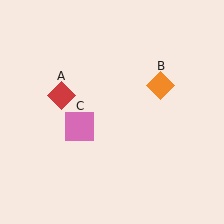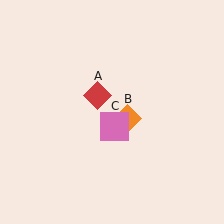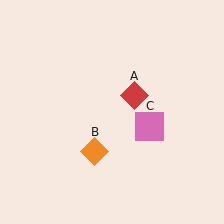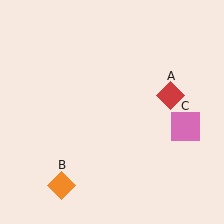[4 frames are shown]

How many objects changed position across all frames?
3 objects changed position: red diamond (object A), orange diamond (object B), pink square (object C).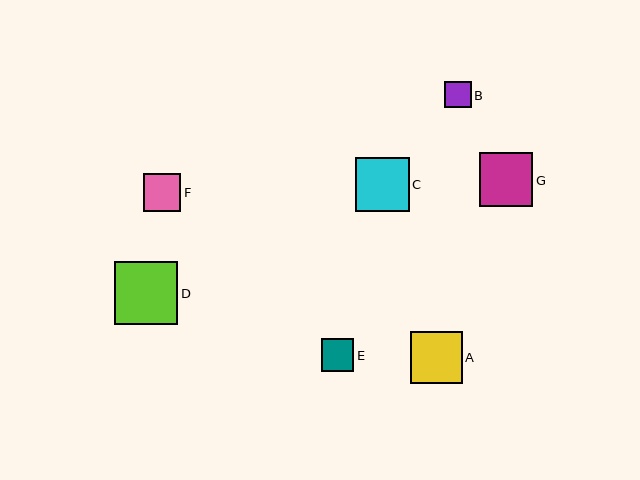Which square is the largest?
Square D is the largest with a size of approximately 63 pixels.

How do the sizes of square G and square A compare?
Square G and square A are approximately the same size.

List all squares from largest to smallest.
From largest to smallest: D, C, G, A, F, E, B.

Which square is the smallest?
Square B is the smallest with a size of approximately 26 pixels.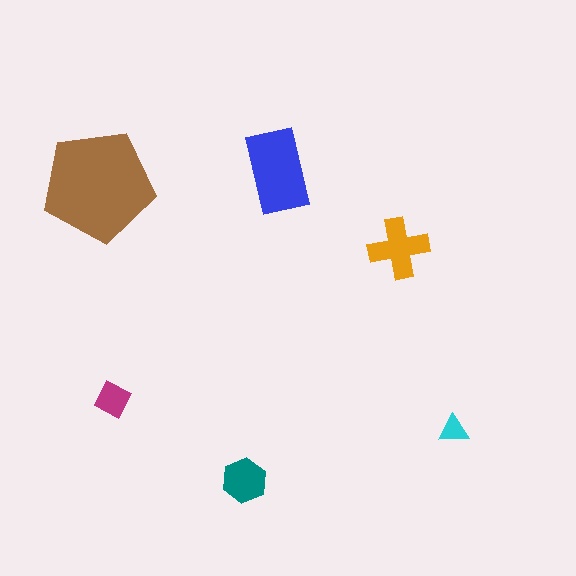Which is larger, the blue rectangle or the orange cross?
The blue rectangle.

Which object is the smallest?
The cyan triangle.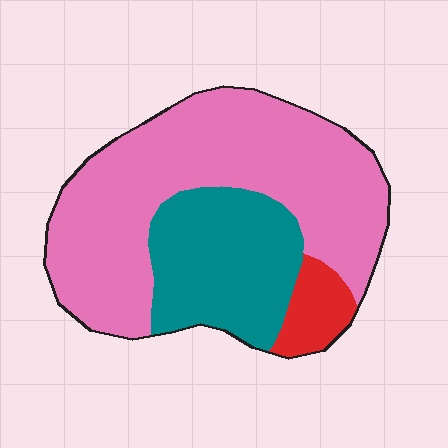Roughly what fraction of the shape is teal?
Teal takes up about one quarter (1/4) of the shape.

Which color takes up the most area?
Pink, at roughly 65%.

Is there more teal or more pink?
Pink.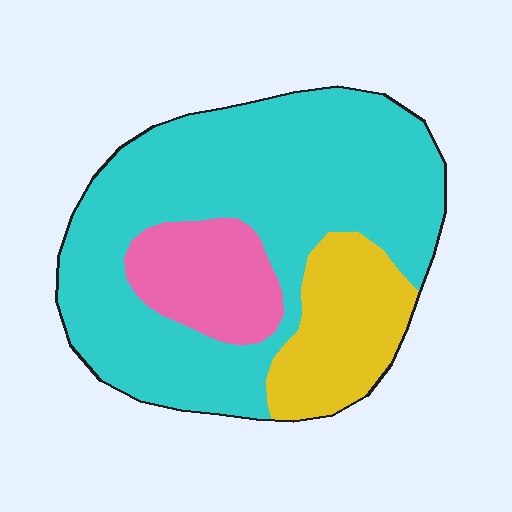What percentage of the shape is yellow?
Yellow takes up less than a quarter of the shape.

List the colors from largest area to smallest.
From largest to smallest: cyan, yellow, pink.